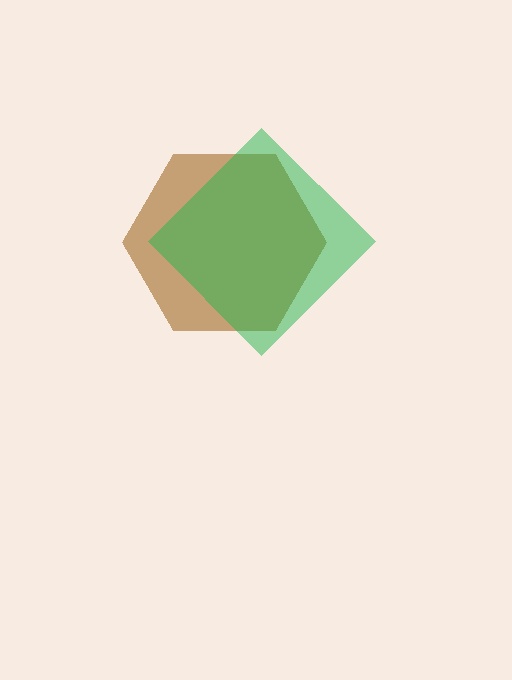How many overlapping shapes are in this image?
There are 2 overlapping shapes in the image.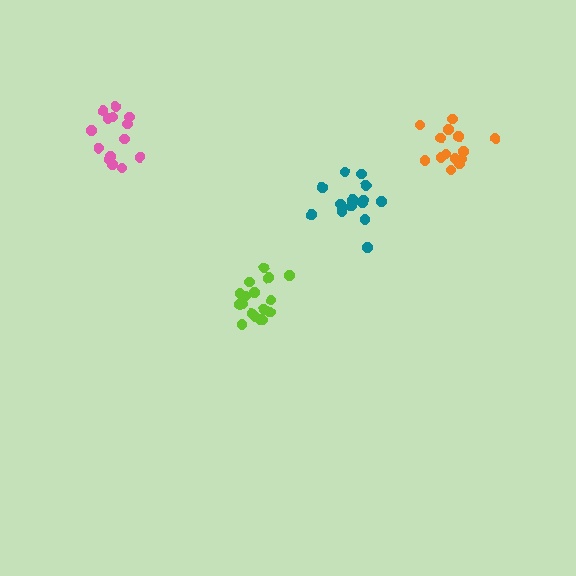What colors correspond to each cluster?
The clusters are colored: lime, orange, pink, teal.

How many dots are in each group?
Group 1: 17 dots, Group 2: 14 dots, Group 3: 14 dots, Group 4: 16 dots (61 total).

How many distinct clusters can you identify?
There are 4 distinct clusters.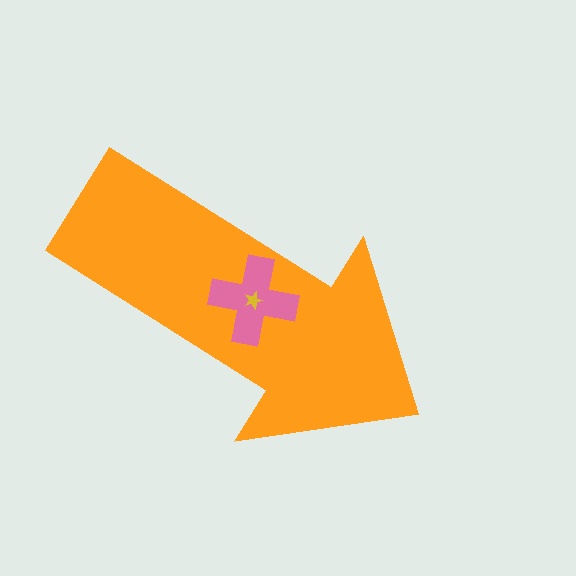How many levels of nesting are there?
3.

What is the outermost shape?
The orange arrow.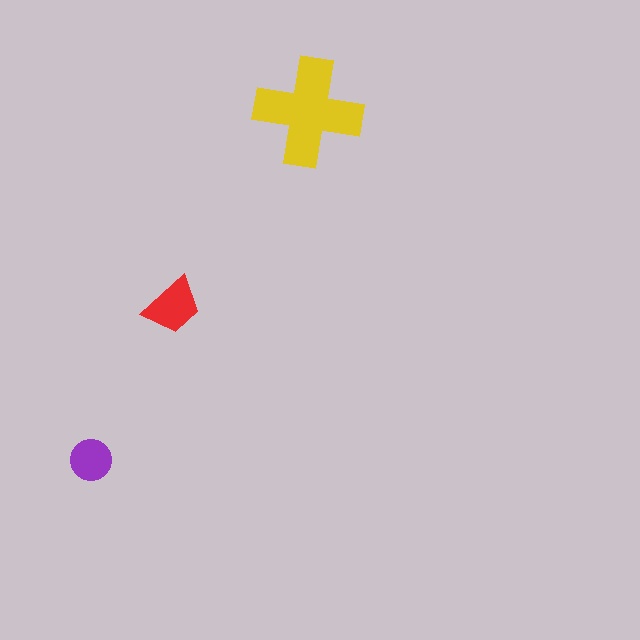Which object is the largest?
The yellow cross.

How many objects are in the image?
There are 3 objects in the image.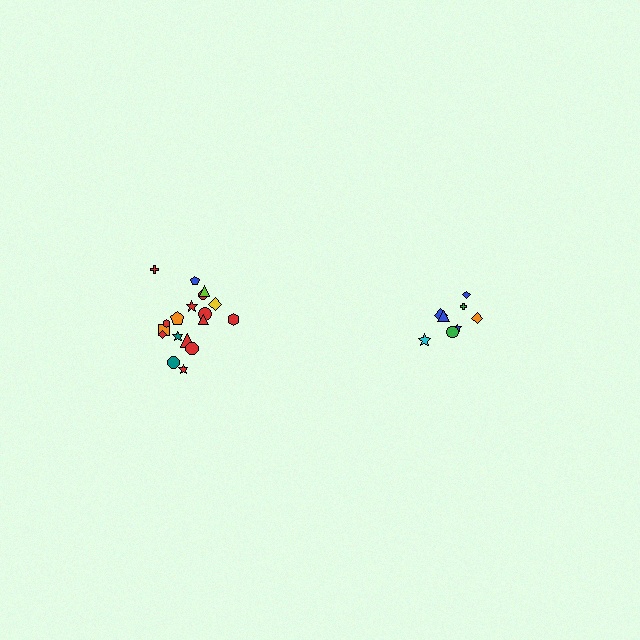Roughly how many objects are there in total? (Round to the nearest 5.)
Roughly 25 objects in total.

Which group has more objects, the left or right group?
The left group.